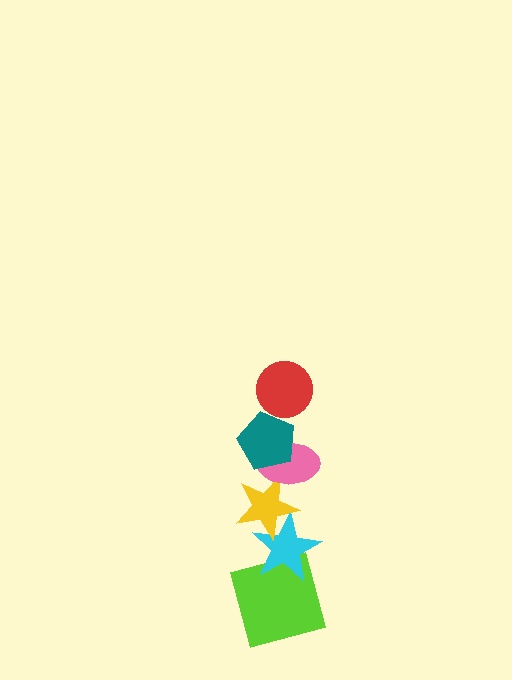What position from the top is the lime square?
The lime square is 6th from the top.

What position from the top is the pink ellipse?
The pink ellipse is 3rd from the top.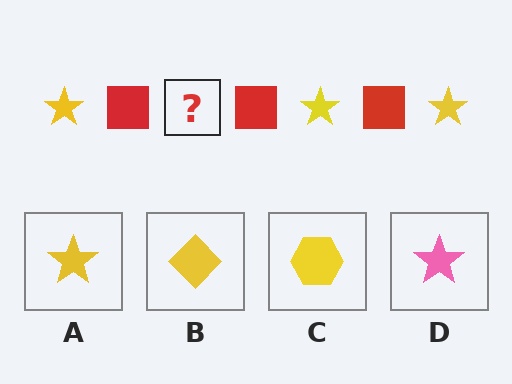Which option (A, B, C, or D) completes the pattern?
A.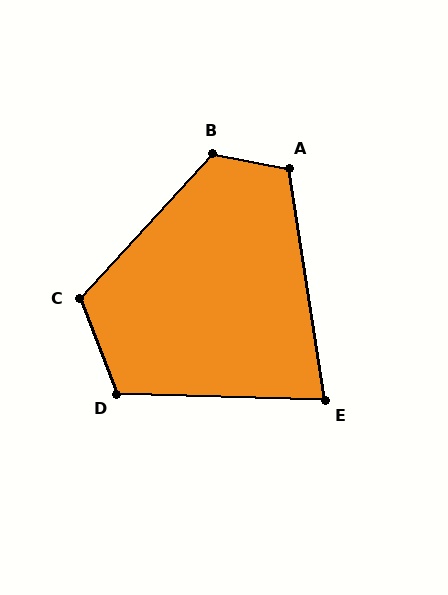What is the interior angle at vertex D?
Approximately 113 degrees (obtuse).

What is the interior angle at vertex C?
Approximately 116 degrees (obtuse).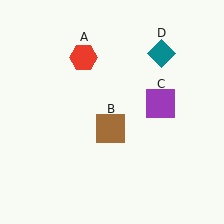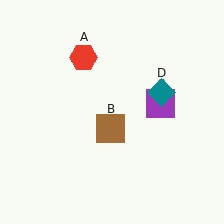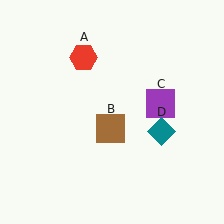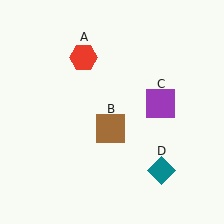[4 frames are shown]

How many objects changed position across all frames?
1 object changed position: teal diamond (object D).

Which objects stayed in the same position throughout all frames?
Red hexagon (object A) and brown square (object B) and purple square (object C) remained stationary.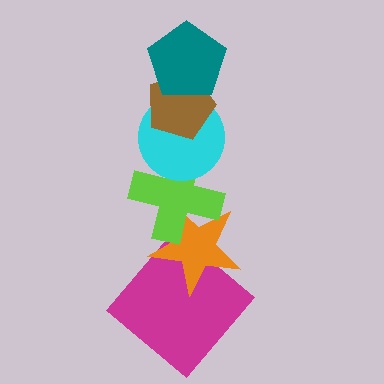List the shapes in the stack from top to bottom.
From top to bottom: the teal pentagon, the brown pentagon, the cyan circle, the lime cross, the orange star, the magenta diamond.